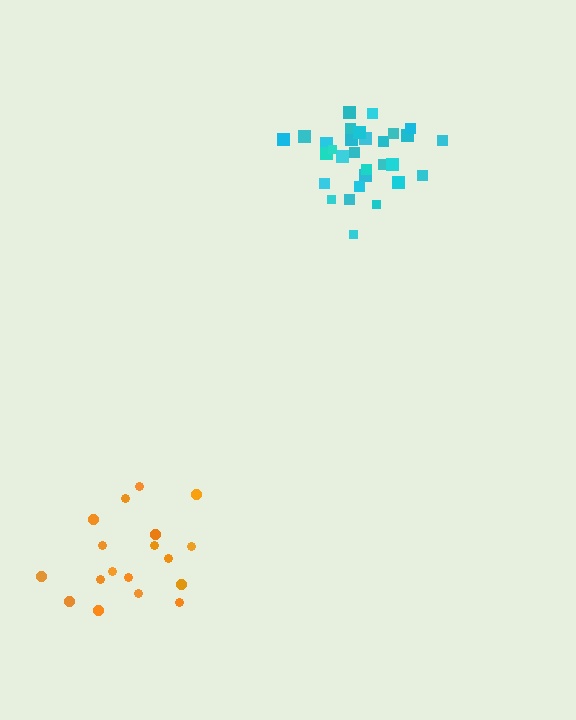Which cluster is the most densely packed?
Cyan.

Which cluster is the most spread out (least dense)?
Orange.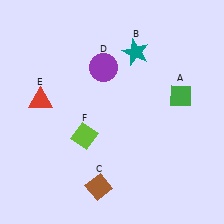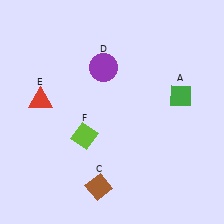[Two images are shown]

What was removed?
The teal star (B) was removed in Image 2.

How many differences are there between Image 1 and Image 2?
There is 1 difference between the two images.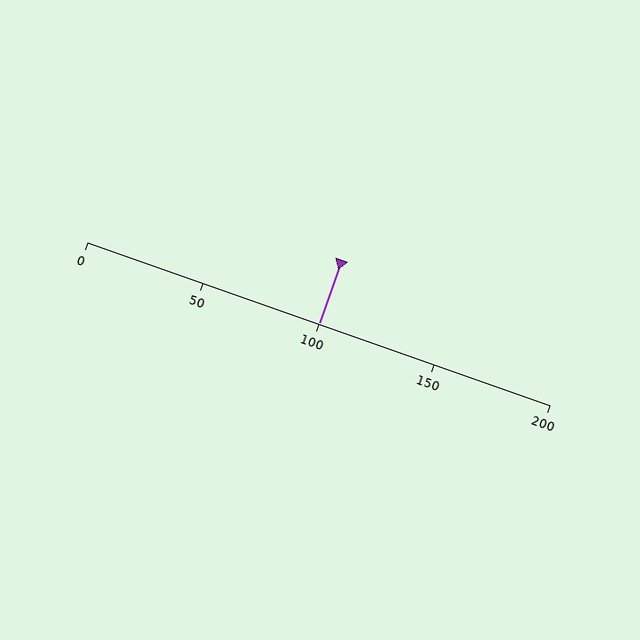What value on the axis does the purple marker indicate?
The marker indicates approximately 100.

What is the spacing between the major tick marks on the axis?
The major ticks are spaced 50 apart.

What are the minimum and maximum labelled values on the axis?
The axis runs from 0 to 200.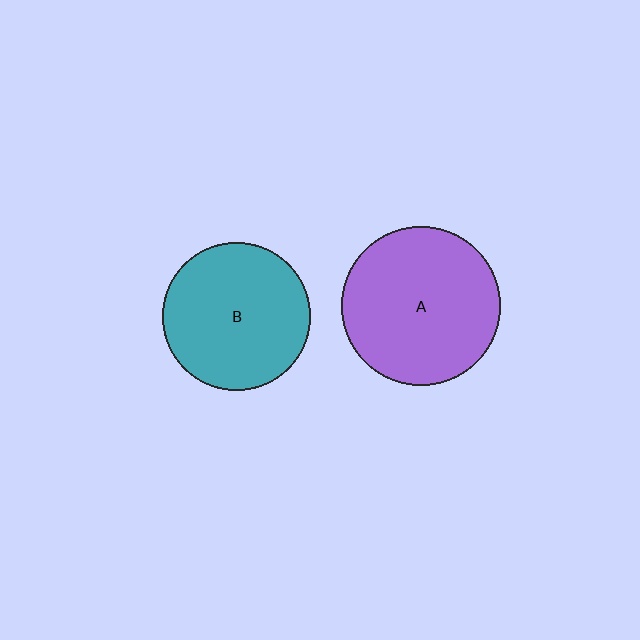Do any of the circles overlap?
No, none of the circles overlap.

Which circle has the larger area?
Circle A (purple).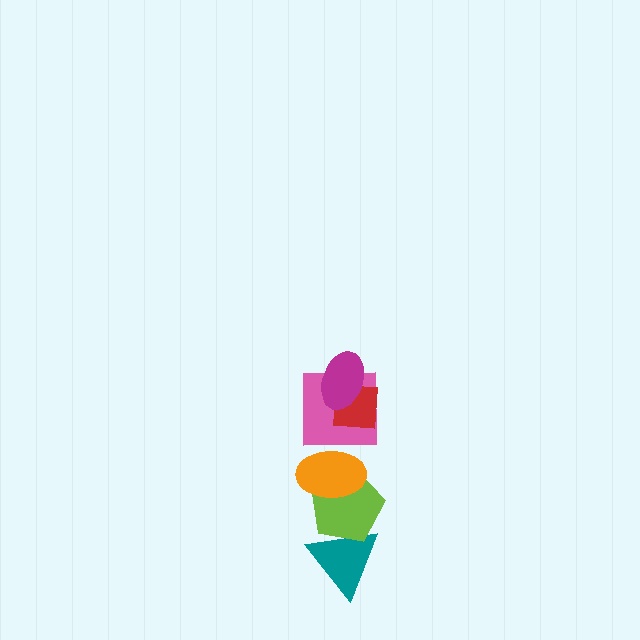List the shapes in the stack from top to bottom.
From top to bottom: the magenta ellipse, the red square, the pink square, the orange ellipse, the lime pentagon, the teal triangle.